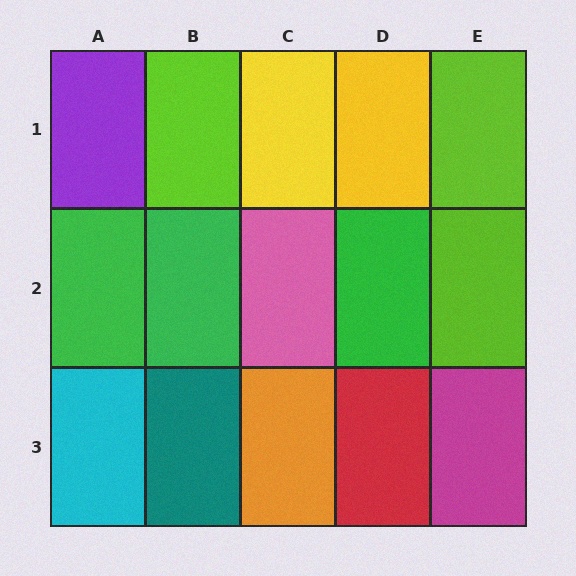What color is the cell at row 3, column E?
Magenta.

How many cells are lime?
3 cells are lime.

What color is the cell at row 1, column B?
Lime.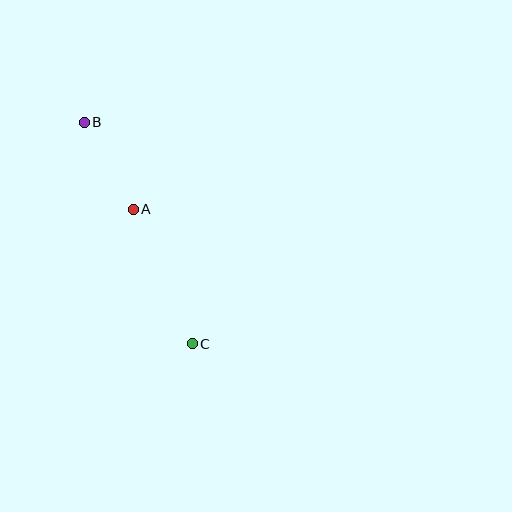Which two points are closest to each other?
Points A and B are closest to each other.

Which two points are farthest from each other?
Points B and C are farthest from each other.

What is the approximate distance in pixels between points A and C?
The distance between A and C is approximately 147 pixels.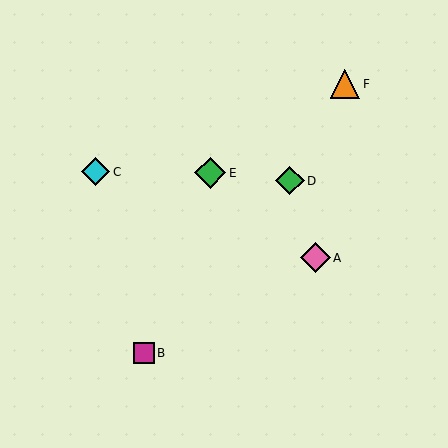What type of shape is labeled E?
Shape E is a green diamond.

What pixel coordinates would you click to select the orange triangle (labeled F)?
Click at (345, 84) to select the orange triangle F.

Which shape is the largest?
The green diamond (labeled E) is the largest.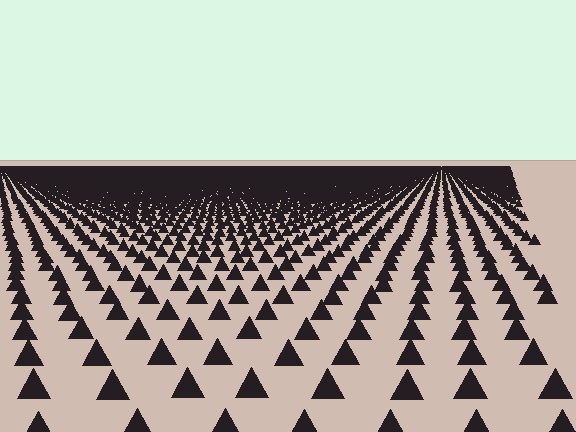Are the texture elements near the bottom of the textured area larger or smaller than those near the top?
Larger. Near the bottom, elements are closer to the viewer and appear at a bigger on-screen size.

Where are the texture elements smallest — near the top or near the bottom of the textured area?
Near the top.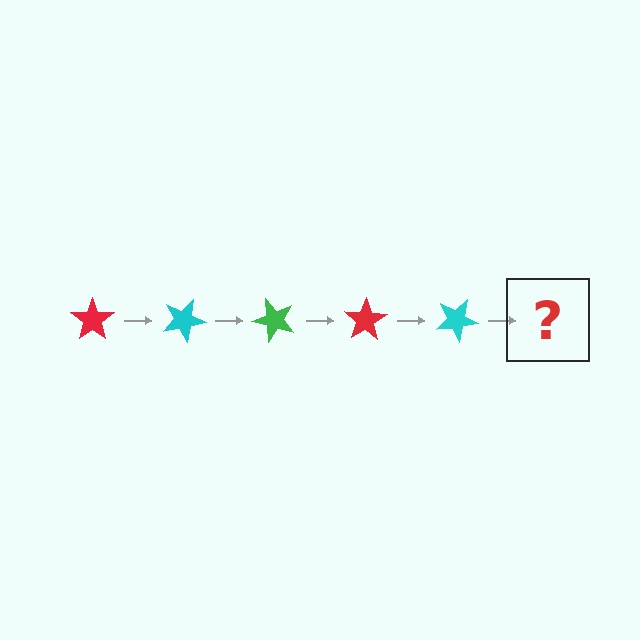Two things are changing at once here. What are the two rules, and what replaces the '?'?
The two rules are that it rotates 25 degrees each step and the color cycles through red, cyan, and green. The '?' should be a green star, rotated 125 degrees from the start.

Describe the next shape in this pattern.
It should be a green star, rotated 125 degrees from the start.